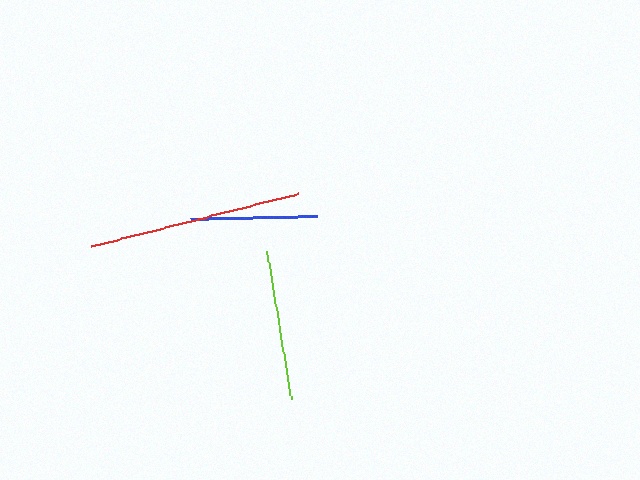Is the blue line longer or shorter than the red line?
The red line is longer than the blue line.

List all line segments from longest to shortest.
From longest to shortest: red, lime, blue.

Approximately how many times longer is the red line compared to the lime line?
The red line is approximately 1.4 times the length of the lime line.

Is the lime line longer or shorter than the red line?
The red line is longer than the lime line.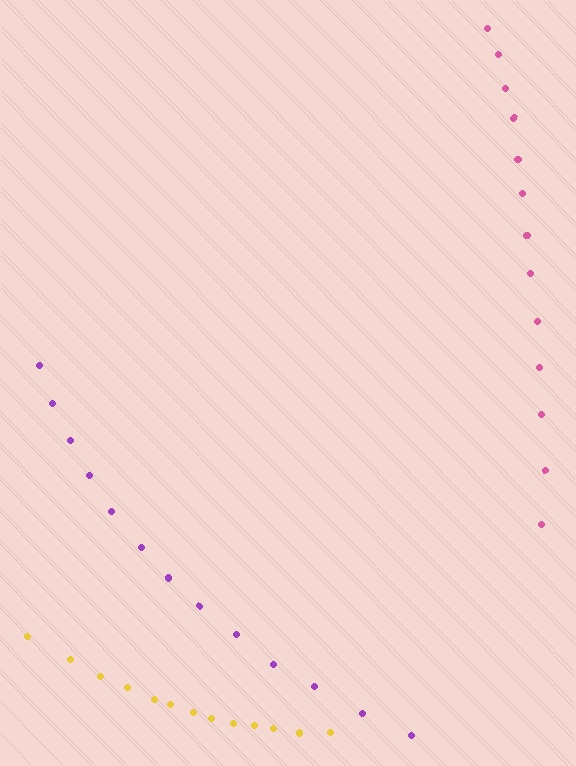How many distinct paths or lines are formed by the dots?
There are 3 distinct paths.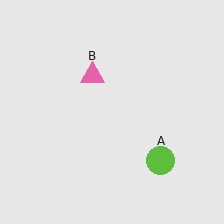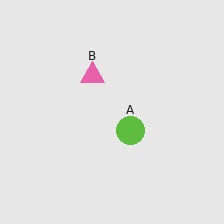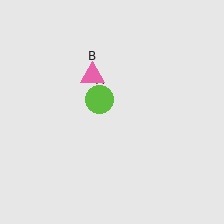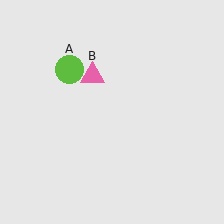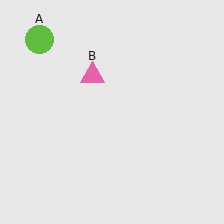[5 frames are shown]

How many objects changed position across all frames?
1 object changed position: lime circle (object A).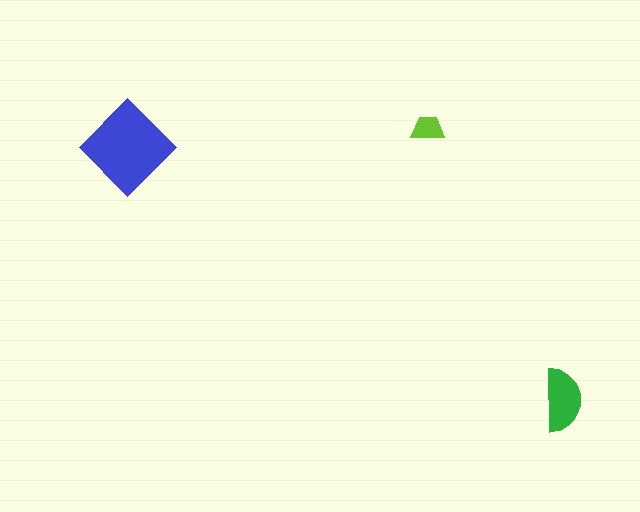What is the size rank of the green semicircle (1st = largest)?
2nd.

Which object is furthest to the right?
The green semicircle is rightmost.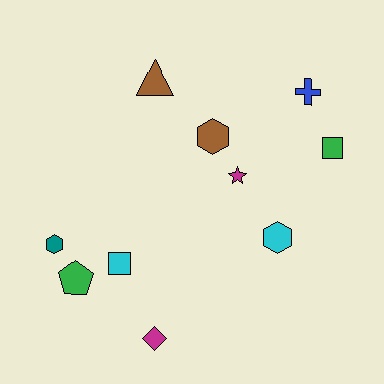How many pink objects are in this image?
There are no pink objects.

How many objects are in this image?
There are 10 objects.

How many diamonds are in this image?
There is 1 diamond.